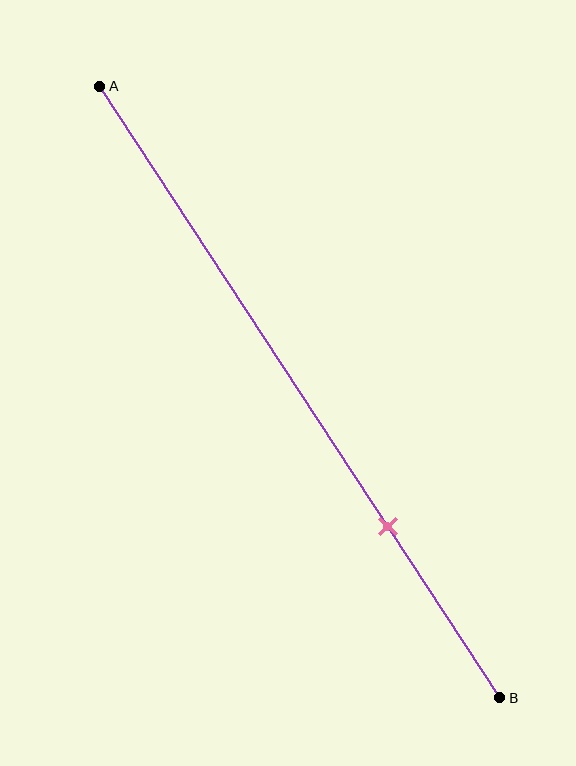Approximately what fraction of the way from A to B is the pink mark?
The pink mark is approximately 70% of the way from A to B.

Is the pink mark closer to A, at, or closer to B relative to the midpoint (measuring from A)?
The pink mark is closer to point B than the midpoint of segment AB.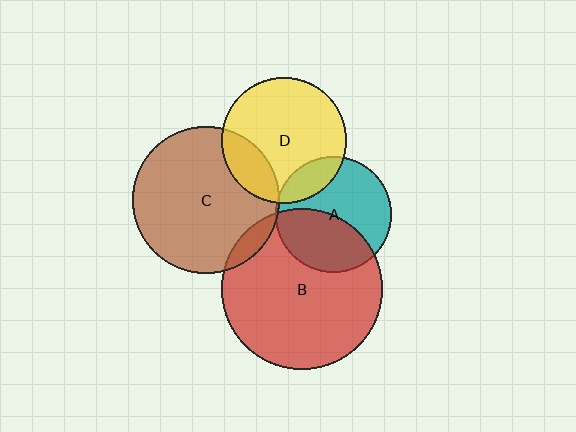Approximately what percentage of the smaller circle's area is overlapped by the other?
Approximately 5%.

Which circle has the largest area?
Circle B (red).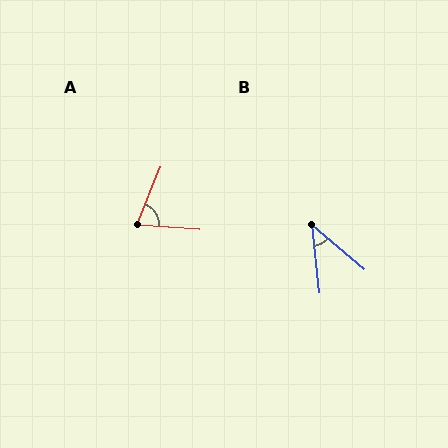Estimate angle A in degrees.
Approximately 72 degrees.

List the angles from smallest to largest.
B (43°), A (72°).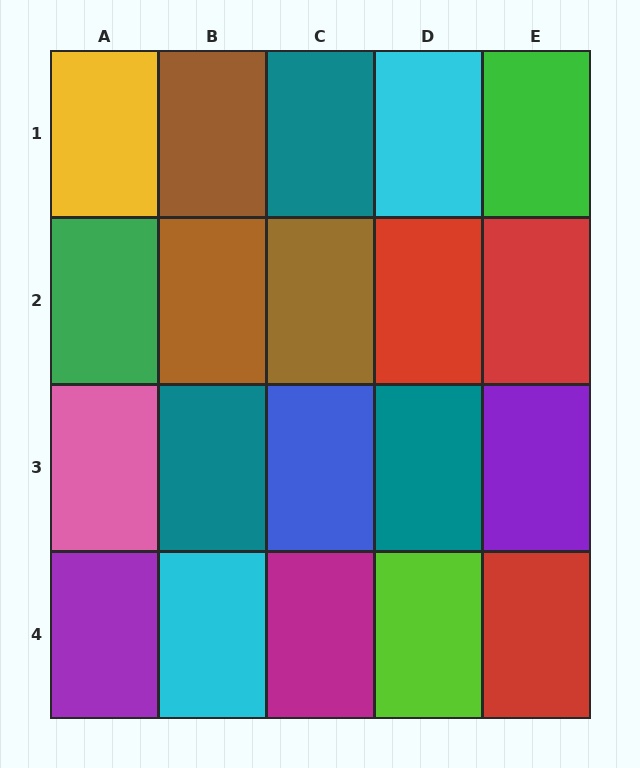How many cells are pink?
1 cell is pink.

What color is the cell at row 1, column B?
Brown.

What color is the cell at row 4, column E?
Red.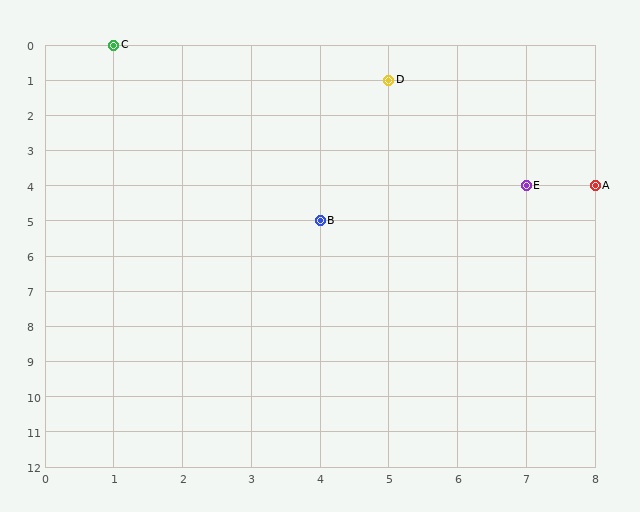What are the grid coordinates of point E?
Point E is at grid coordinates (7, 4).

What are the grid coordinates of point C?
Point C is at grid coordinates (1, 0).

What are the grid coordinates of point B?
Point B is at grid coordinates (4, 5).